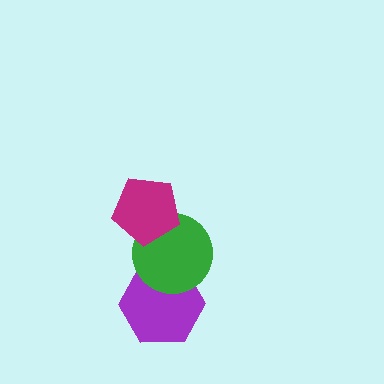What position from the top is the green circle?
The green circle is 2nd from the top.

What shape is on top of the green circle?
The magenta pentagon is on top of the green circle.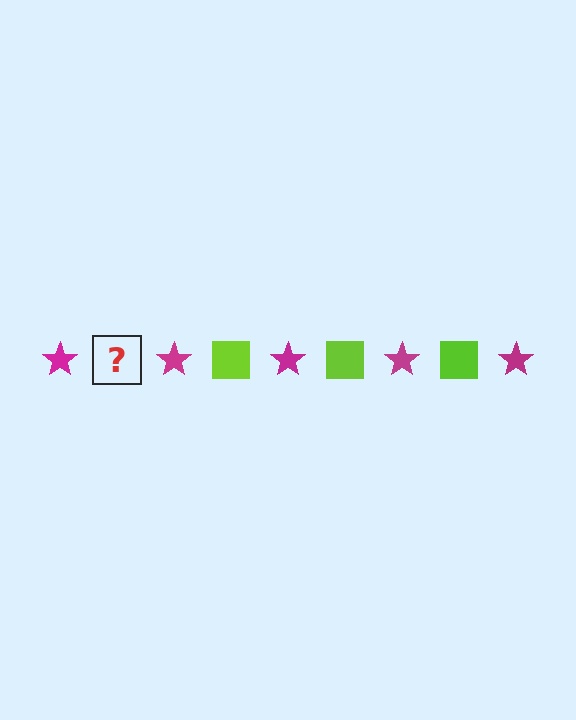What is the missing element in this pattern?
The missing element is a lime square.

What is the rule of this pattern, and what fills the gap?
The rule is that the pattern alternates between magenta star and lime square. The gap should be filled with a lime square.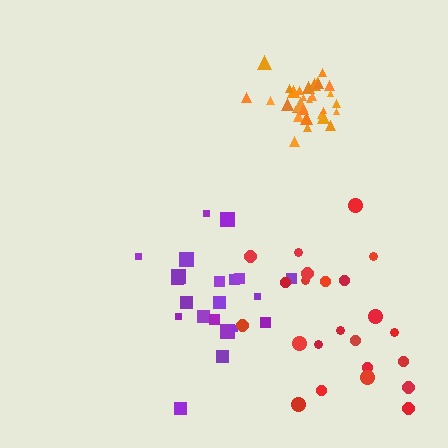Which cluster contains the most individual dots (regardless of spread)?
Orange (30).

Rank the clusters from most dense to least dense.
orange, purple, red.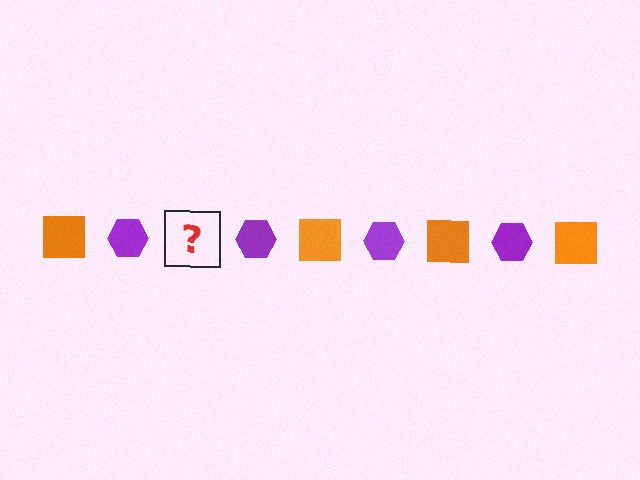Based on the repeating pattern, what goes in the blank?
The blank should be an orange square.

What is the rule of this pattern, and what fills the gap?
The rule is that the pattern alternates between orange square and purple hexagon. The gap should be filled with an orange square.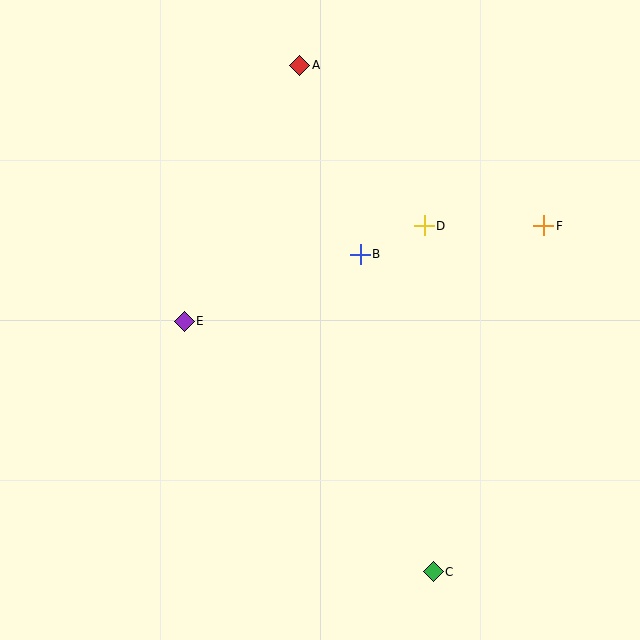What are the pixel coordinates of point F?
Point F is at (544, 226).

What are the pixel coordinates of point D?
Point D is at (424, 226).